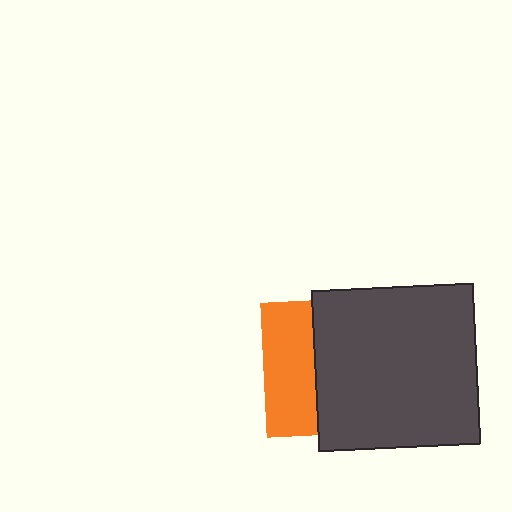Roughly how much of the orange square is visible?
A small part of it is visible (roughly 38%).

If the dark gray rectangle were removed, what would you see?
You would see the complete orange square.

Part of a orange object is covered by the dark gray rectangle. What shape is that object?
It is a square.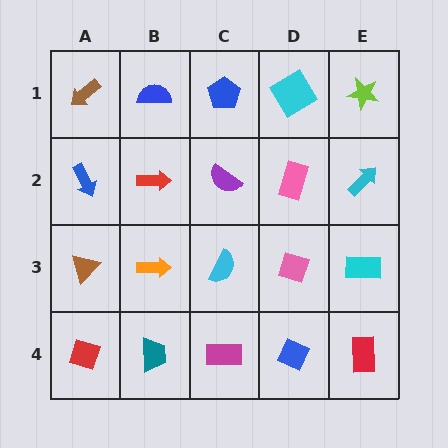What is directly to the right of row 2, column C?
A pink rectangle.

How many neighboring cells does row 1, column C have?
3.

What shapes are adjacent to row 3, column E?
A cyan arrow (row 2, column E), a red rectangle (row 4, column E), a pink diamond (row 3, column D).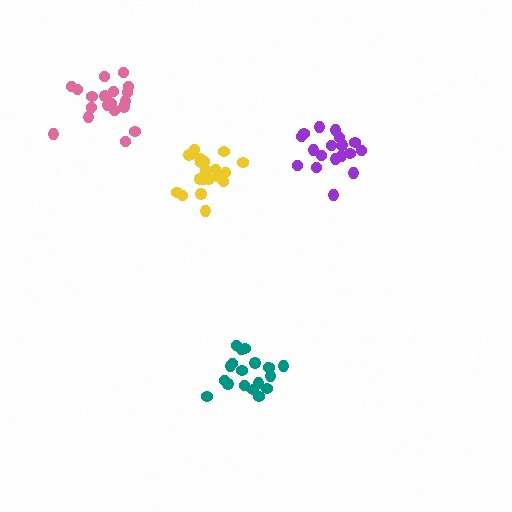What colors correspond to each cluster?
The clusters are colored: teal, yellow, purple, pink.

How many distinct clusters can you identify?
There are 4 distinct clusters.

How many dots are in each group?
Group 1: 19 dots, Group 2: 21 dots, Group 3: 19 dots, Group 4: 21 dots (80 total).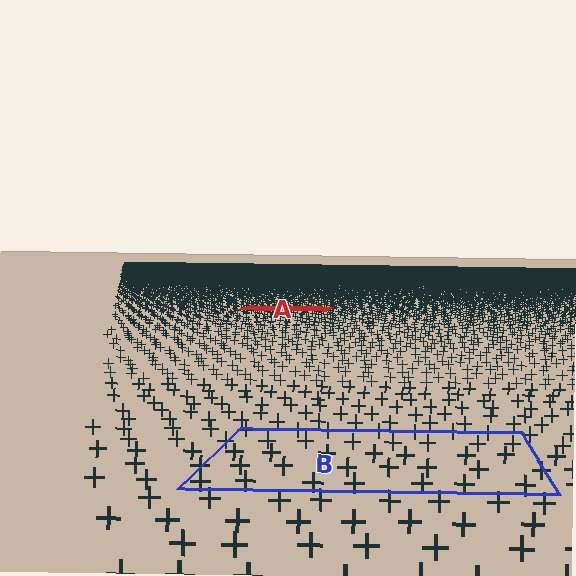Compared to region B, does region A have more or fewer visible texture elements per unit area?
Region A has more texture elements per unit area — they are packed more densely because it is farther away.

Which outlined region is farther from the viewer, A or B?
Region A is farther from the viewer — the texture elements inside it appear smaller and more densely packed.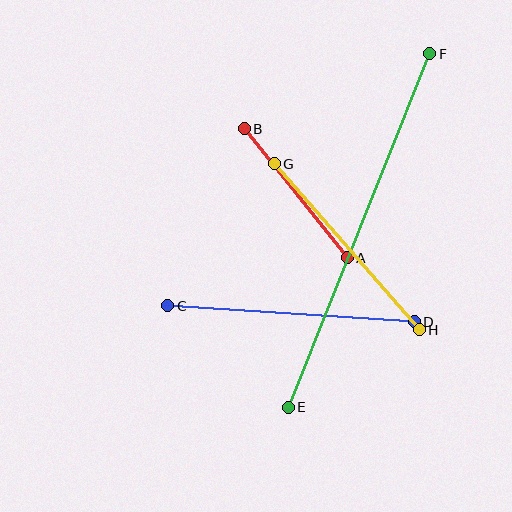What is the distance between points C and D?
The distance is approximately 247 pixels.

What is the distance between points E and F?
The distance is approximately 381 pixels.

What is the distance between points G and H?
The distance is approximately 220 pixels.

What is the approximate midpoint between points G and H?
The midpoint is at approximately (347, 247) pixels.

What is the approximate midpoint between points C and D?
The midpoint is at approximately (291, 314) pixels.